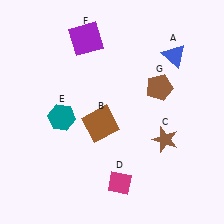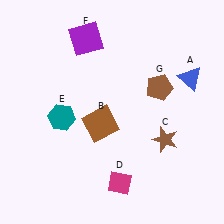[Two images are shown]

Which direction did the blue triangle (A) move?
The blue triangle (A) moved down.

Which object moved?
The blue triangle (A) moved down.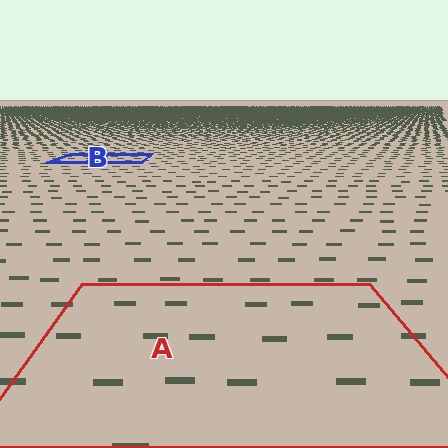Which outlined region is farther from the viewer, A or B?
Region B is farther from the viewer — the texture elements inside it appear smaller and more densely packed.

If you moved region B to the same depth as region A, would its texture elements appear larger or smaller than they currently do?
They would appear larger. At a closer depth, the same texture elements are projected at a bigger on-screen size.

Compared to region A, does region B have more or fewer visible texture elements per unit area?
Region B has more texture elements per unit area — they are packed more densely because it is farther away.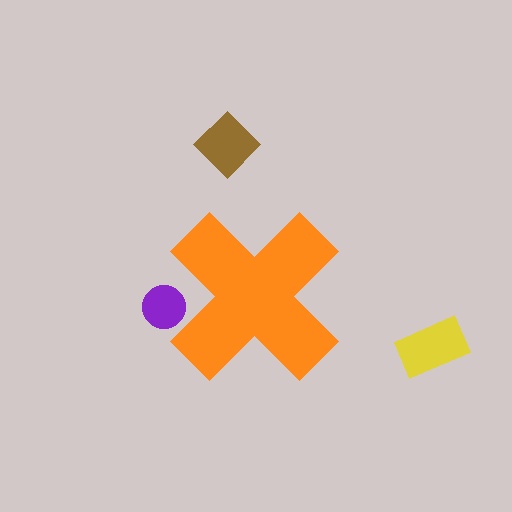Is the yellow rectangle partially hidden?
No, the yellow rectangle is fully visible.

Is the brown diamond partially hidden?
No, the brown diamond is fully visible.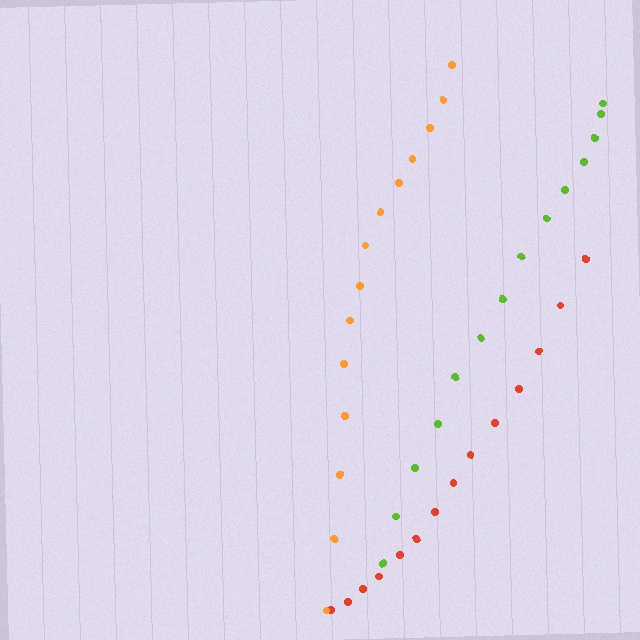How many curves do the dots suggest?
There are 3 distinct paths.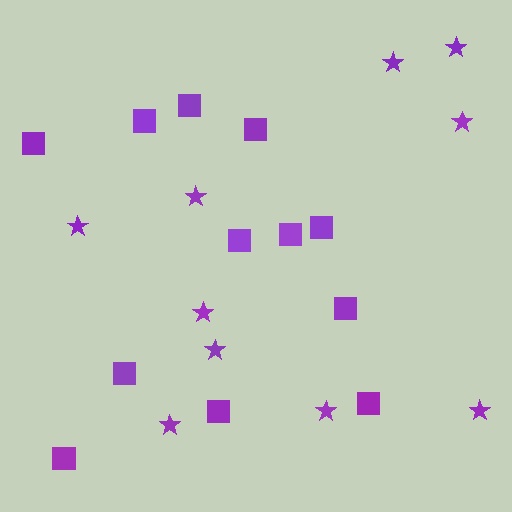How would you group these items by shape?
There are 2 groups: one group of squares (12) and one group of stars (10).